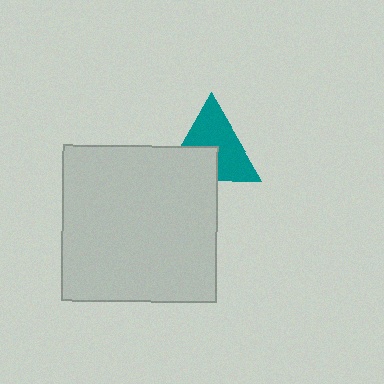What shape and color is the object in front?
The object in front is a light gray square.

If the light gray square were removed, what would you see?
You would see the complete teal triangle.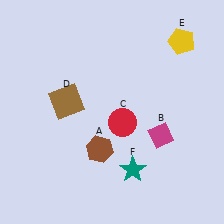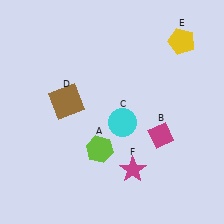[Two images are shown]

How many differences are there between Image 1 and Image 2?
There are 3 differences between the two images.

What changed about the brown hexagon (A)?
In Image 1, A is brown. In Image 2, it changed to lime.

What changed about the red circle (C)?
In Image 1, C is red. In Image 2, it changed to cyan.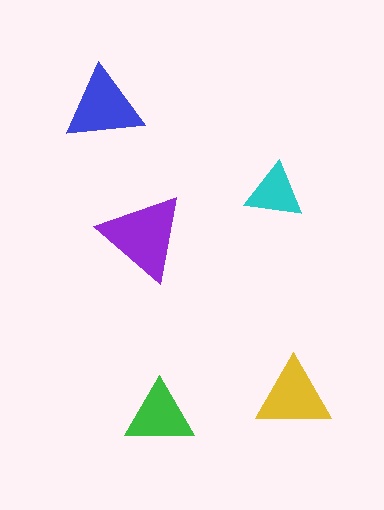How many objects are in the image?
There are 5 objects in the image.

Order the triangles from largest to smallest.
the purple one, the blue one, the yellow one, the green one, the cyan one.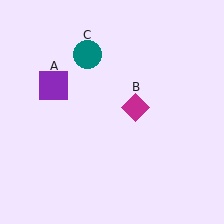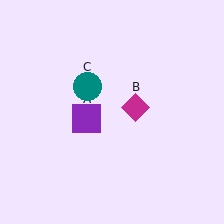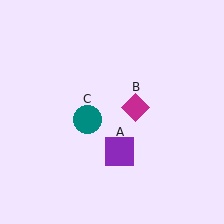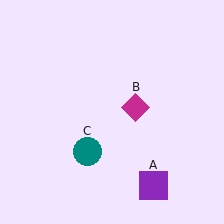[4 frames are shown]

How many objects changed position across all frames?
2 objects changed position: purple square (object A), teal circle (object C).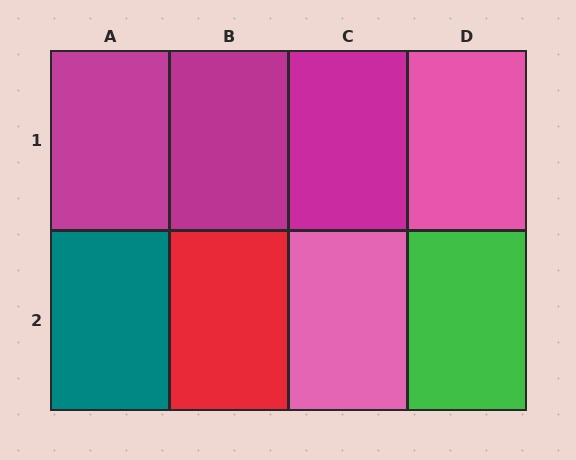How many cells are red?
1 cell is red.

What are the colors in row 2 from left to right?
Teal, red, pink, green.